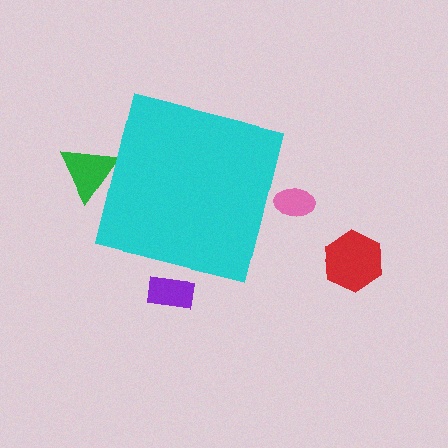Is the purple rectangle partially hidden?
Yes, the purple rectangle is partially hidden behind the cyan square.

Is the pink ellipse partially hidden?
Yes, the pink ellipse is partially hidden behind the cyan square.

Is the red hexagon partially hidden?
No, the red hexagon is fully visible.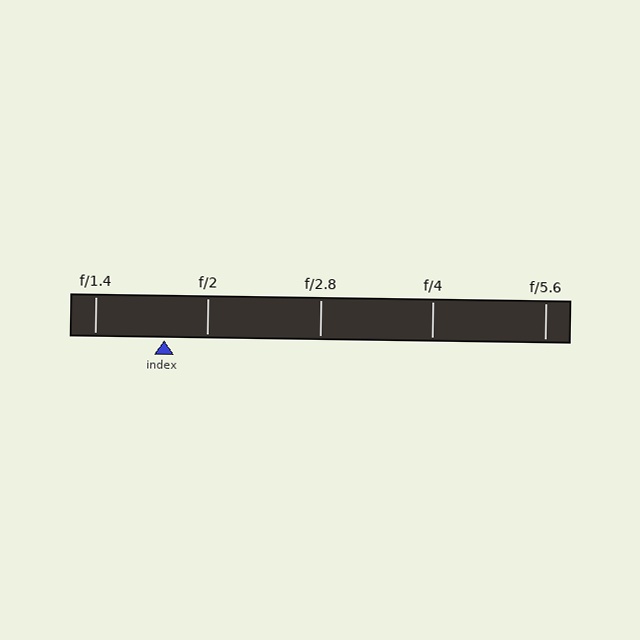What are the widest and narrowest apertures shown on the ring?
The widest aperture shown is f/1.4 and the narrowest is f/5.6.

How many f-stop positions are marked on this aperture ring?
There are 5 f-stop positions marked.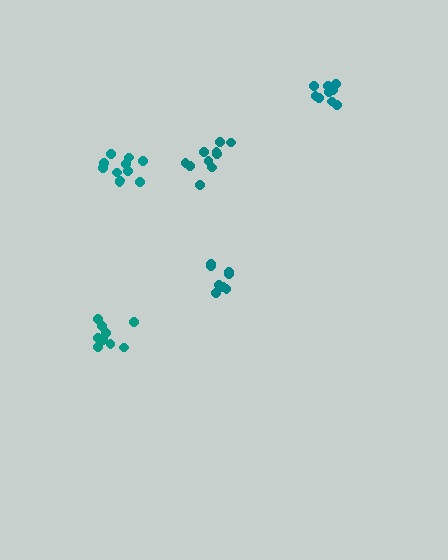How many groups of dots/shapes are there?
There are 5 groups.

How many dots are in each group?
Group 1: 11 dots, Group 2: 8 dots, Group 3: 10 dots, Group 4: 9 dots, Group 5: 9 dots (47 total).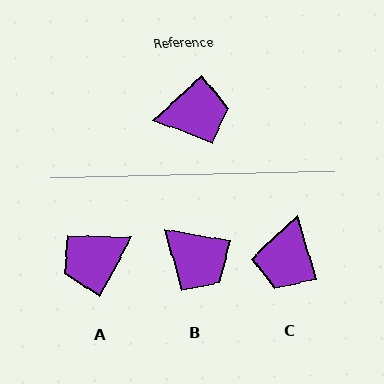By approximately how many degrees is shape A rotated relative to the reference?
Approximately 160 degrees clockwise.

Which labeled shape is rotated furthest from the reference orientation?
A, about 160 degrees away.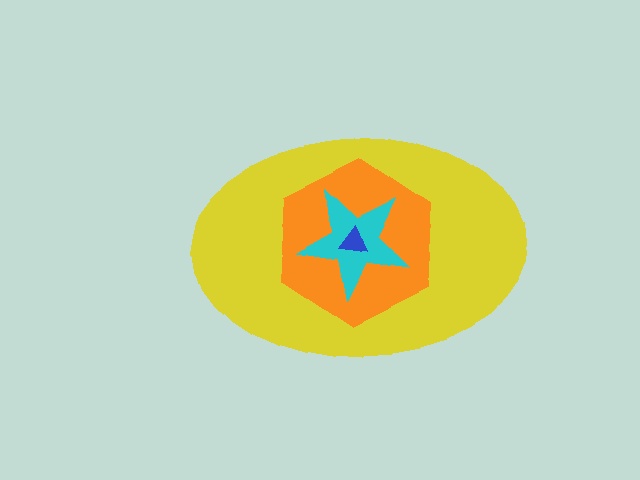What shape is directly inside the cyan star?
The blue triangle.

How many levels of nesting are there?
4.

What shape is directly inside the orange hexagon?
The cyan star.